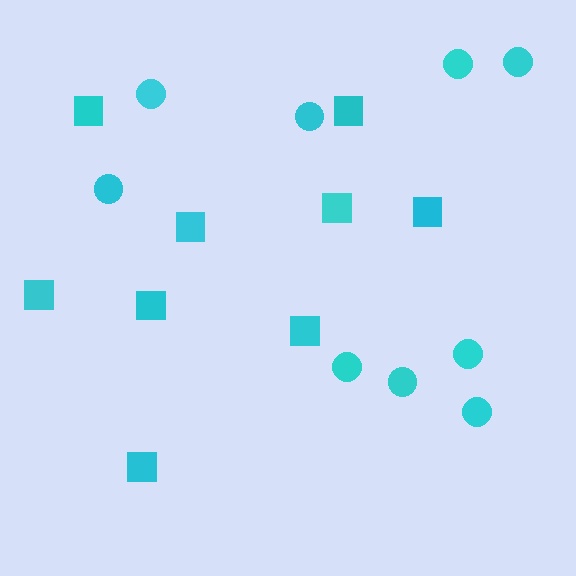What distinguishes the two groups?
There are 2 groups: one group of circles (9) and one group of squares (9).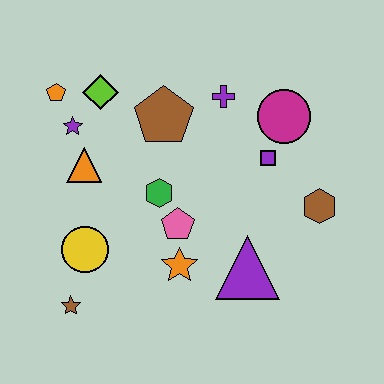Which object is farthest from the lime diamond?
The brown hexagon is farthest from the lime diamond.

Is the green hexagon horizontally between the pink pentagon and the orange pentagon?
Yes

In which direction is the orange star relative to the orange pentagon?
The orange star is below the orange pentagon.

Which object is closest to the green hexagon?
The pink pentagon is closest to the green hexagon.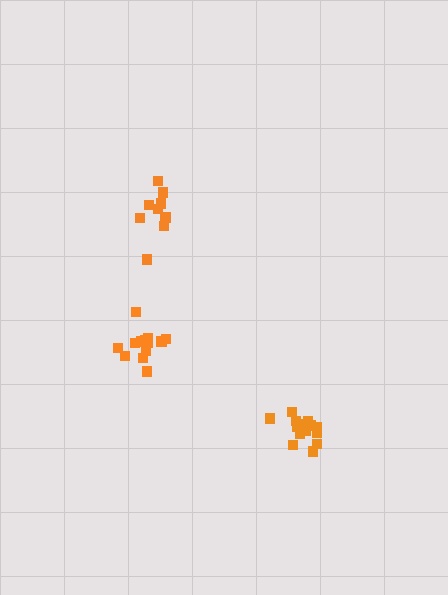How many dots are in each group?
Group 1: 9 dots, Group 2: 15 dots, Group 3: 13 dots (37 total).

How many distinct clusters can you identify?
There are 3 distinct clusters.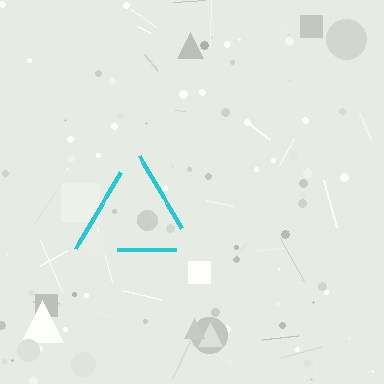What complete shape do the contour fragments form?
The contour fragments form a triangle.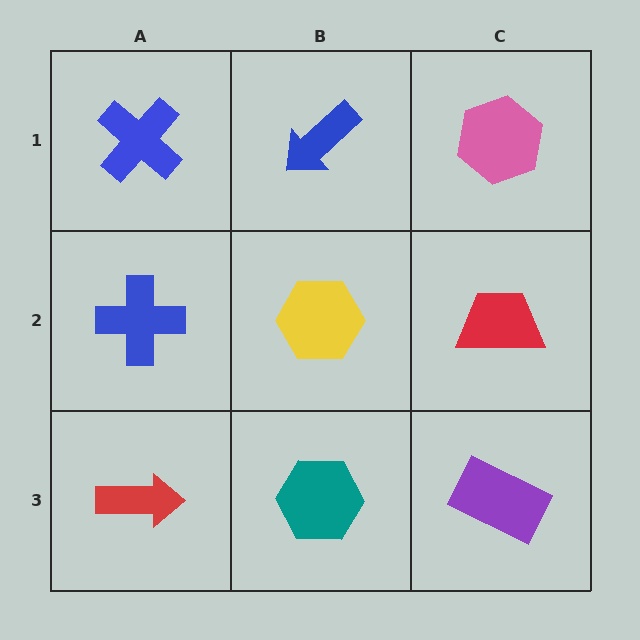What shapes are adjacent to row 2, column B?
A blue arrow (row 1, column B), a teal hexagon (row 3, column B), a blue cross (row 2, column A), a red trapezoid (row 2, column C).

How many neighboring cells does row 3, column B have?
3.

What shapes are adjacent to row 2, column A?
A blue cross (row 1, column A), a red arrow (row 3, column A), a yellow hexagon (row 2, column B).